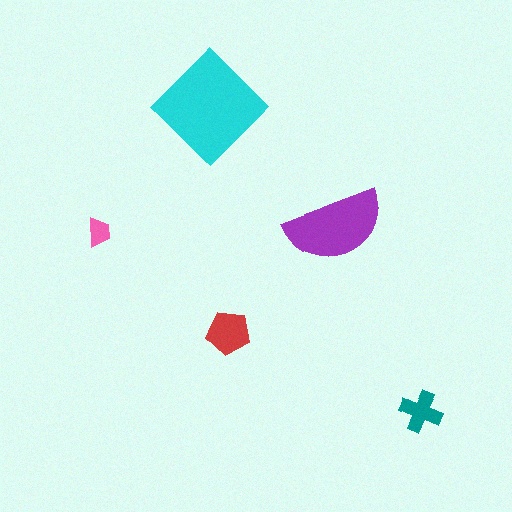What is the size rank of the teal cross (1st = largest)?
4th.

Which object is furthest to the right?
The teal cross is rightmost.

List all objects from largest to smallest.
The cyan diamond, the purple semicircle, the red pentagon, the teal cross, the pink trapezoid.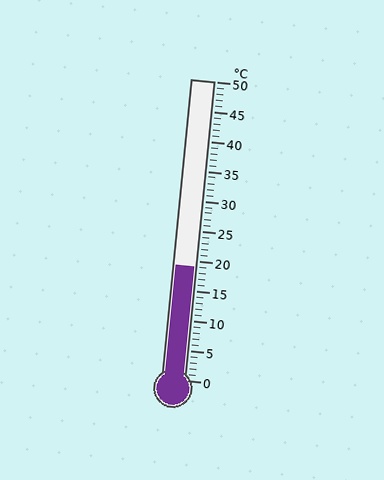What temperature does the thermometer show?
The thermometer shows approximately 19°C.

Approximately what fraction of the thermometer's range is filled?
The thermometer is filled to approximately 40% of its range.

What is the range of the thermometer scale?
The thermometer scale ranges from 0°C to 50°C.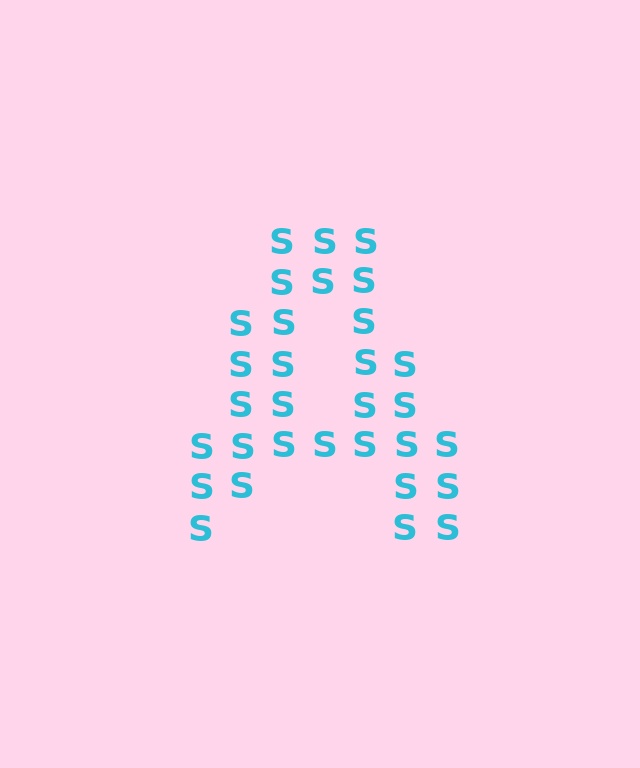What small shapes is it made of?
It is made of small letter S's.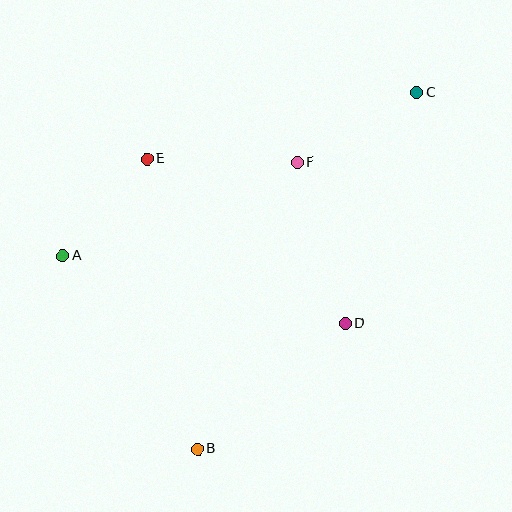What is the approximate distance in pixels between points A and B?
The distance between A and B is approximately 235 pixels.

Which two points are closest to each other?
Points A and E are closest to each other.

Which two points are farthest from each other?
Points B and C are farthest from each other.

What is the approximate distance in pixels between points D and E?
The distance between D and E is approximately 258 pixels.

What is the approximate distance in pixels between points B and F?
The distance between B and F is approximately 303 pixels.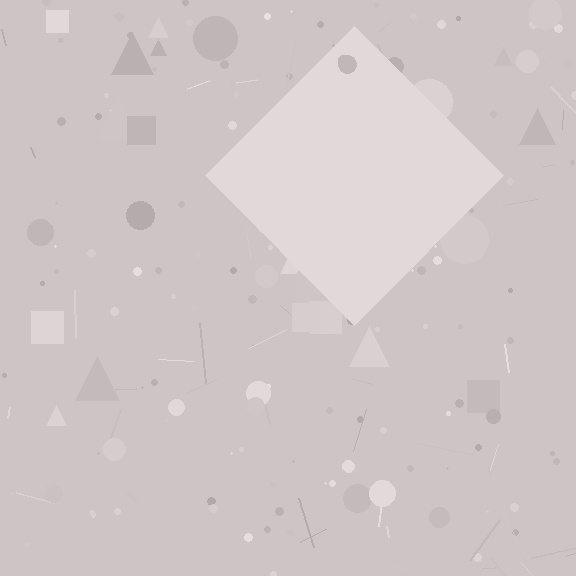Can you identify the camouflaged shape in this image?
The camouflaged shape is a diamond.